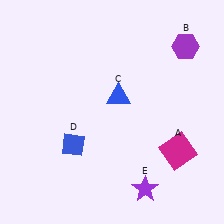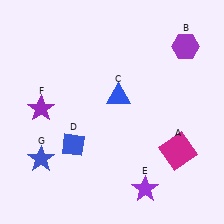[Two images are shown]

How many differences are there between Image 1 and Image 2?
There are 2 differences between the two images.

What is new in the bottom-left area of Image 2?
A blue star (G) was added in the bottom-left area of Image 2.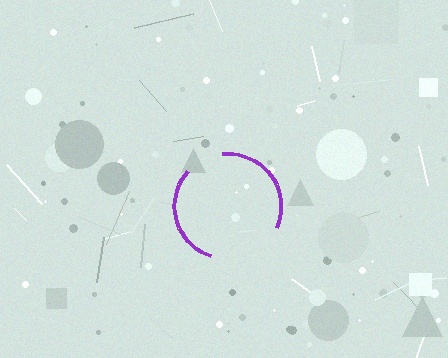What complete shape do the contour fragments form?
The contour fragments form a circle.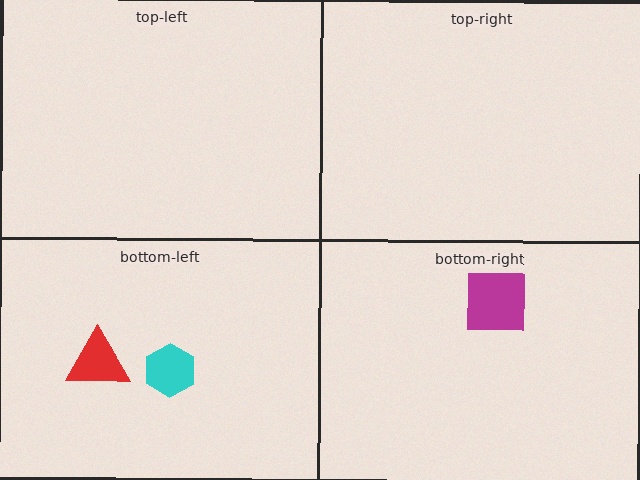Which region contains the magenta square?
The bottom-right region.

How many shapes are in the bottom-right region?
1.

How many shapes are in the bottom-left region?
2.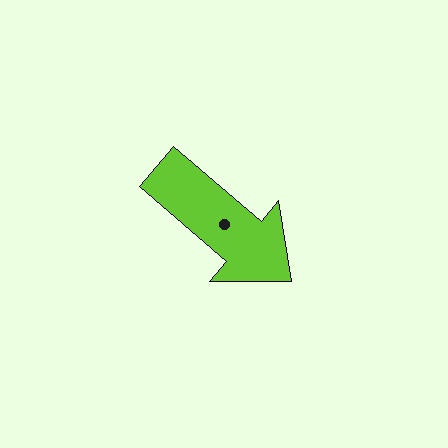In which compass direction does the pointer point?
Southeast.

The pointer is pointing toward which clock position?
Roughly 4 o'clock.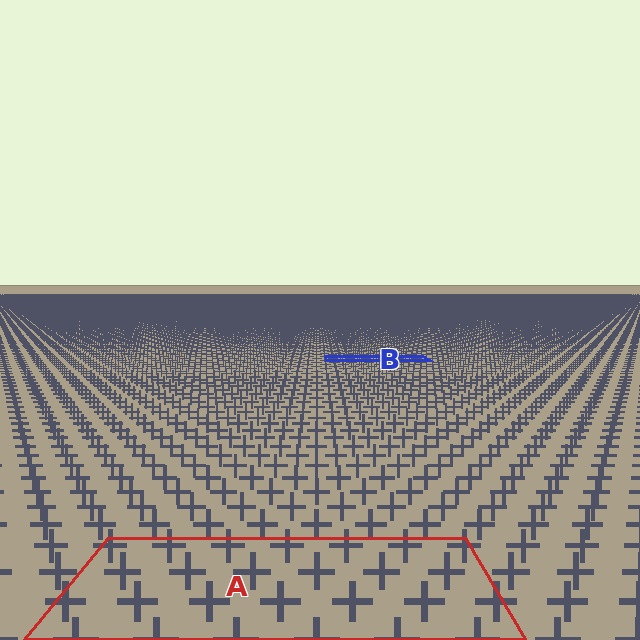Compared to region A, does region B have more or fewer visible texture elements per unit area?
Region B has more texture elements per unit area — they are packed more densely because it is farther away.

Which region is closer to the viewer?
Region A is closer. The texture elements there are larger and more spread out.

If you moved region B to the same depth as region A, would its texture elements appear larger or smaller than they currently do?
They would appear larger. At a closer depth, the same texture elements are projected at a bigger on-screen size.